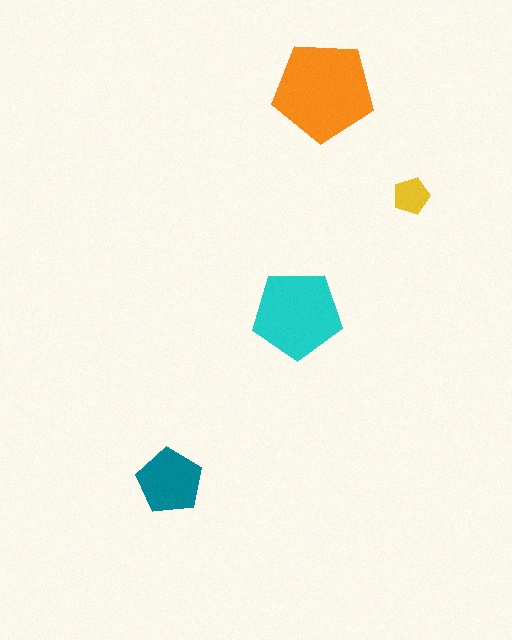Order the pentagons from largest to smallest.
the orange one, the cyan one, the teal one, the yellow one.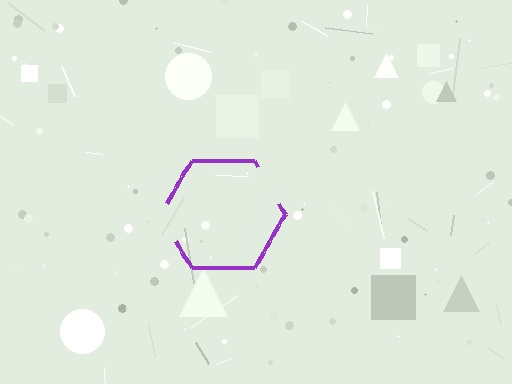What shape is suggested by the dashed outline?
The dashed outline suggests a hexagon.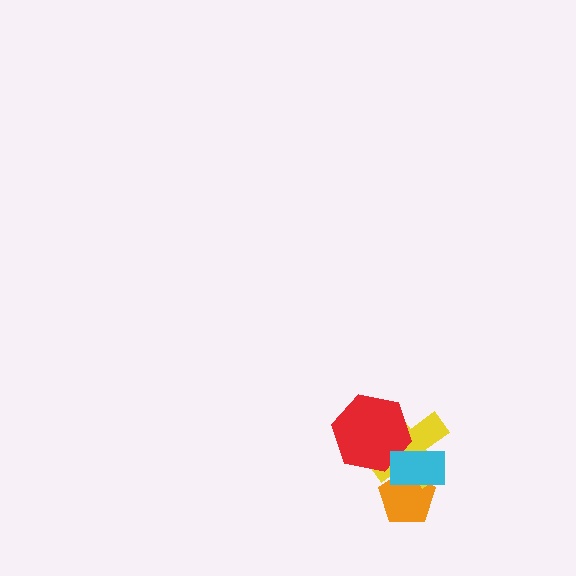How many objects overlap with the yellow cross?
3 objects overlap with the yellow cross.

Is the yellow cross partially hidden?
Yes, it is partially covered by another shape.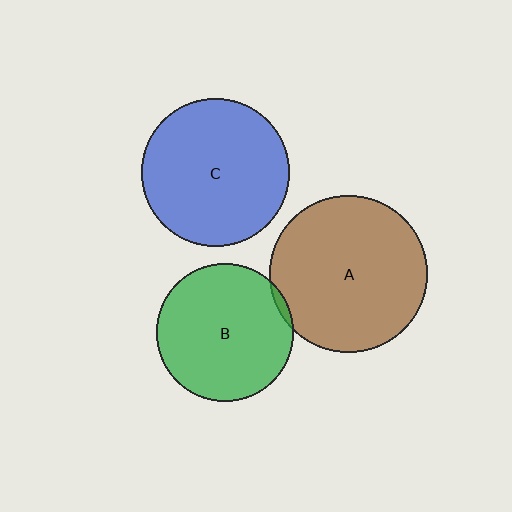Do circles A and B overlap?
Yes.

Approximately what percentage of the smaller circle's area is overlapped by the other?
Approximately 5%.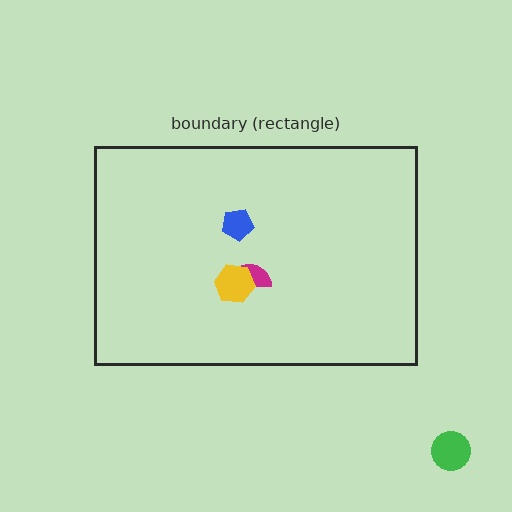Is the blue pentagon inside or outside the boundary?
Inside.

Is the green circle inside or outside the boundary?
Outside.